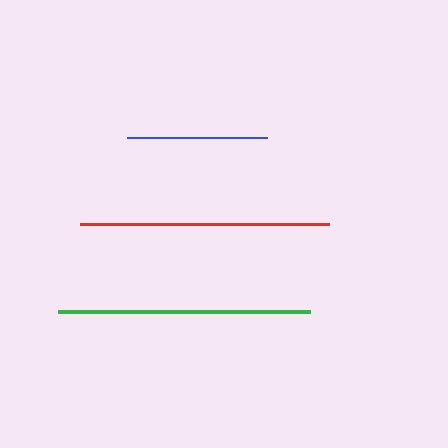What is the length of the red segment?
The red segment is approximately 249 pixels long.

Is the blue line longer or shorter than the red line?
The red line is longer than the blue line.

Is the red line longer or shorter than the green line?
The green line is longer than the red line.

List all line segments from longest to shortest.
From longest to shortest: green, red, blue.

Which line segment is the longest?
The green line is the longest at approximately 252 pixels.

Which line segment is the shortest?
The blue line is the shortest at approximately 140 pixels.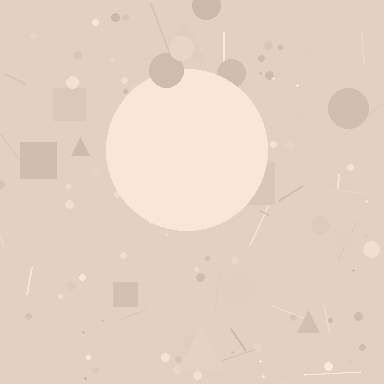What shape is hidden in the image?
A circle is hidden in the image.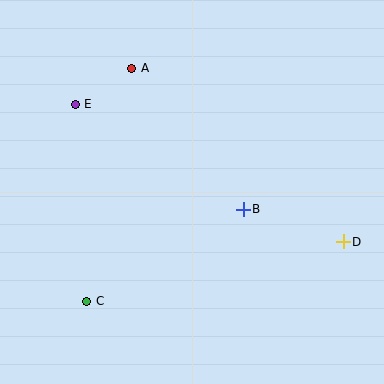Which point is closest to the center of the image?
Point B at (243, 209) is closest to the center.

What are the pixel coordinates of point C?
Point C is at (87, 301).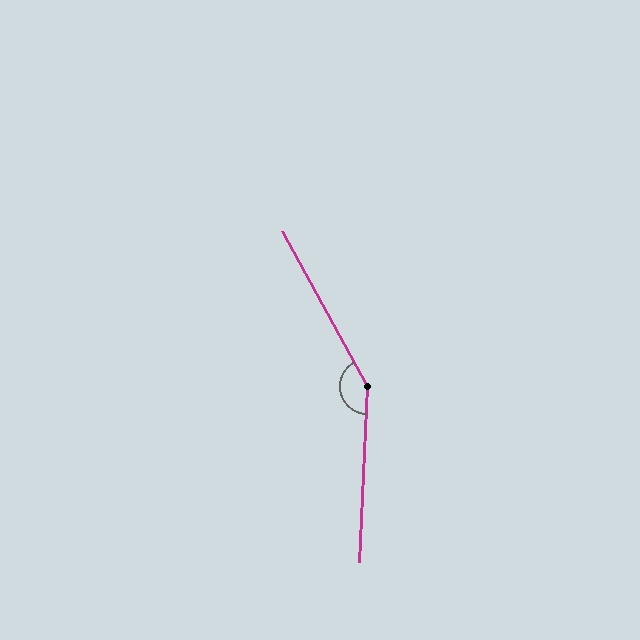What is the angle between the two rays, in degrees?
Approximately 149 degrees.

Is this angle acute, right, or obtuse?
It is obtuse.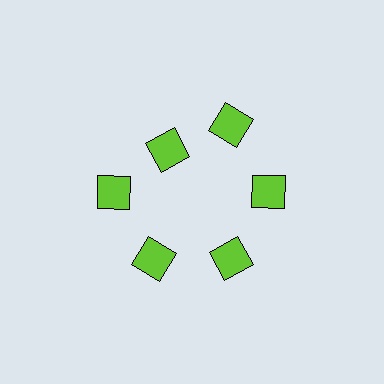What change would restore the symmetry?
The symmetry would be restored by moving it outward, back onto the ring so that all 6 squares sit at equal angles and equal distance from the center.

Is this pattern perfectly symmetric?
No. The 6 lime squares are arranged in a ring, but one element near the 11 o'clock position is pulled inward toward the center, breaking the 6-fold rotational symmetry.